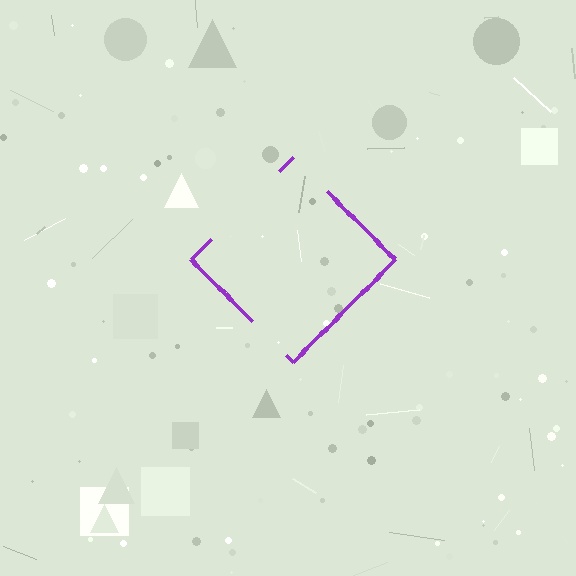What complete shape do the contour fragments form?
The contour fragments form a diamond.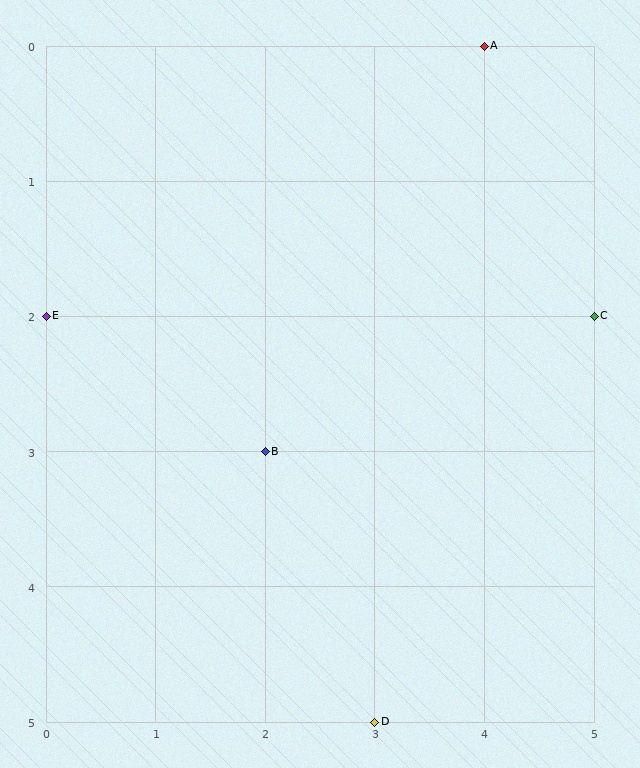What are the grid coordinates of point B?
Point B is at grid coordinates (2, 3).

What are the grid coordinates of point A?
Point A is at grid coordinates (4, 0).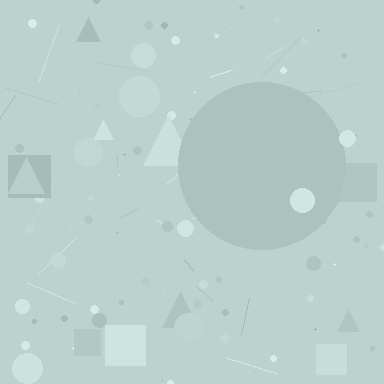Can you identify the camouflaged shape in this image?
The camouflaged shape is a circle.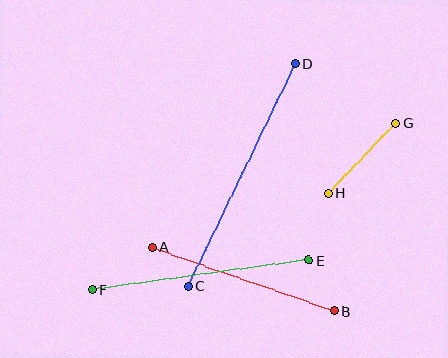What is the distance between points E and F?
The distance is approximately 219 pixels.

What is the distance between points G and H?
The distance is approximately 97 pixels.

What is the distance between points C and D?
The distance is approximately 247 pixels.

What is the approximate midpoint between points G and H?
The midpoint is at approximately (362, 158) pixels.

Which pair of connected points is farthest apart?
Points C and D are farthest apart.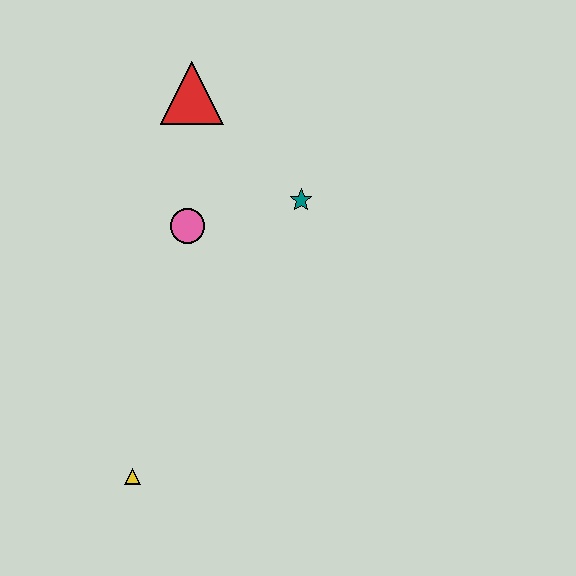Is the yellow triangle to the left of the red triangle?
Yes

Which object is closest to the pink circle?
The teal star is closest to the pink circle.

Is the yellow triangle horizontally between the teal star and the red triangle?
No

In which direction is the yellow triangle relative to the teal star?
The yellow triangle is below the teal star.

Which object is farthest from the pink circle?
The yellow triangle is farthest from the pink circle.